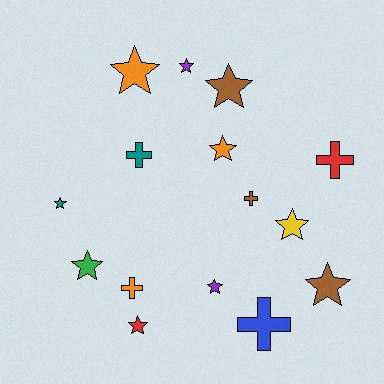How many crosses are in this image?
There are 5 crosses.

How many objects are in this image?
There are 15 objects.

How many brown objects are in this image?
There are 3 brown objects.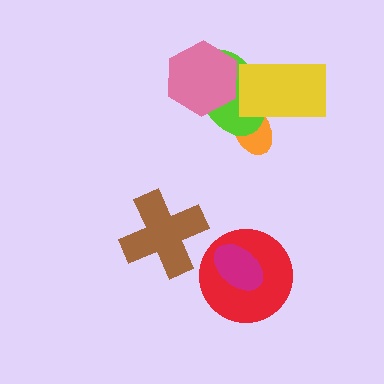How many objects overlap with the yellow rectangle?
2 objects overlap with the yellow rectangle.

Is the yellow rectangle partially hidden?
No, no other shape covers it.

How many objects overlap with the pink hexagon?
1 object overlaps with the pink hexagon.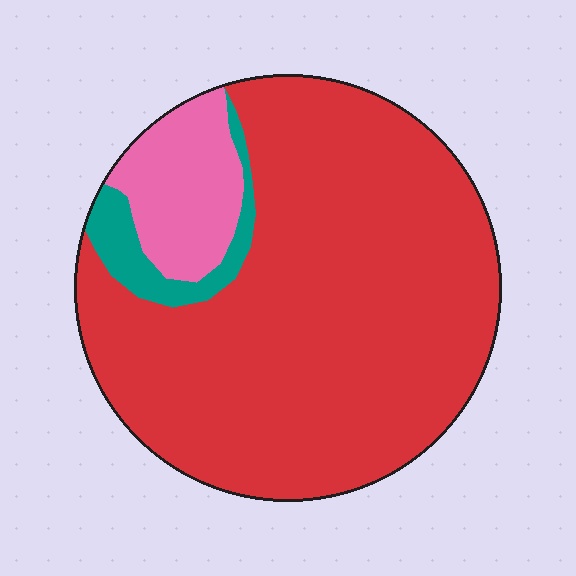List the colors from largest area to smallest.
From largest to smallest: red, pink, teal.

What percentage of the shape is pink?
Pink takes up about one eighth (1/8) of the shape.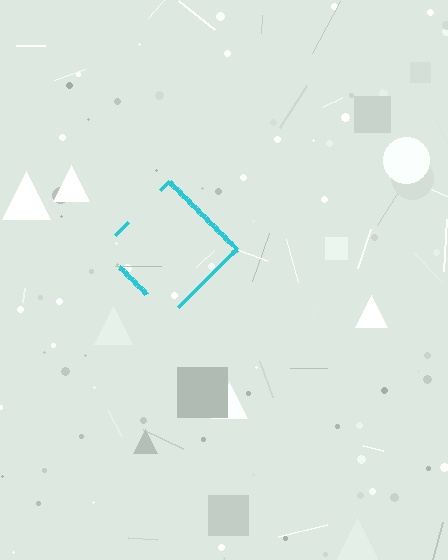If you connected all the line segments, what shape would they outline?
They would outline a diamond.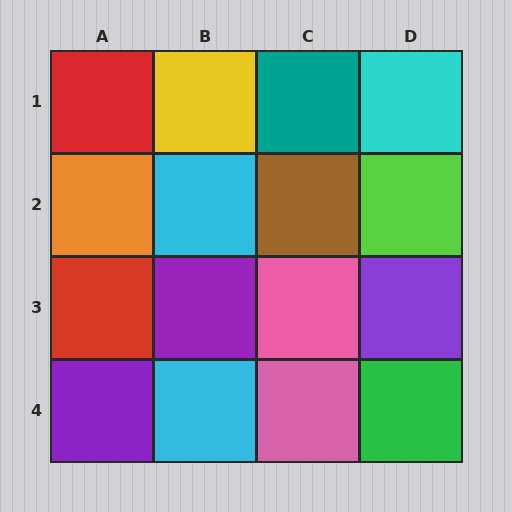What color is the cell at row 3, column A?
Red.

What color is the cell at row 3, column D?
Purple.